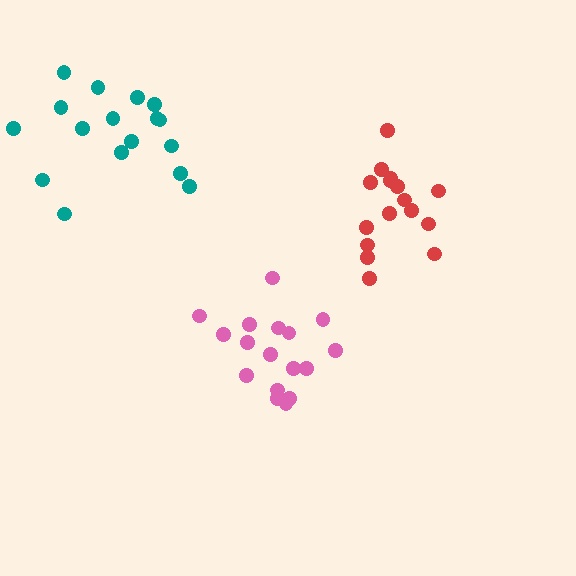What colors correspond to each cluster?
The clusters are colored: red, pink, teal.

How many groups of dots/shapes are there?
There are 3 groups.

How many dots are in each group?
Group 1: 16 dots, Group 2: 17 dots, Group 3: 17 dots (50 total).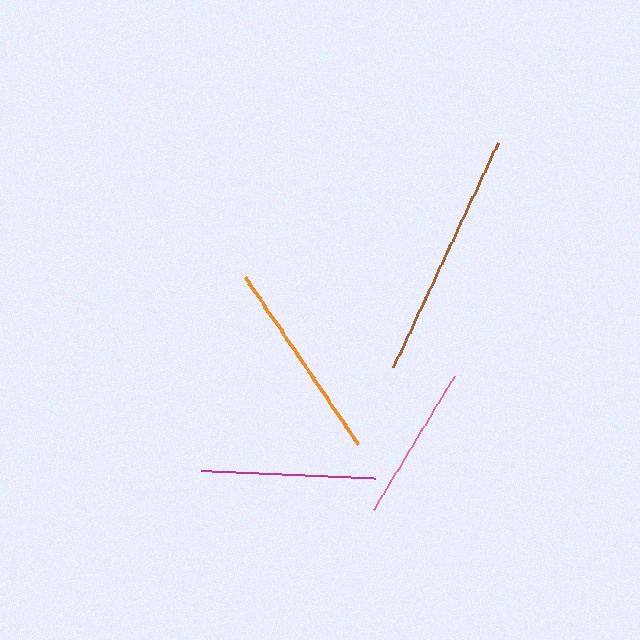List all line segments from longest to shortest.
From longest to shortest: brown, orange, magenta, pink.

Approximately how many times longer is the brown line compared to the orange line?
The brown line is approximately 1.2 times the length of the orange line.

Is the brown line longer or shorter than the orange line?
The brown line is longer than the orange line.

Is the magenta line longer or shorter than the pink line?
The magenta line is longer than the pink line.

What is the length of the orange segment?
The orange segment is approximately 202 pixels long.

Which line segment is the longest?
The brown line is the longest at approximately 248 pixels.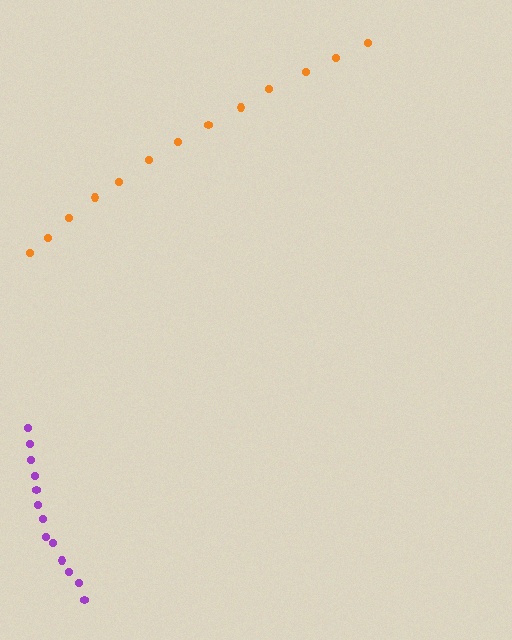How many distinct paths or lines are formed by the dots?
There are 2 distinct paths.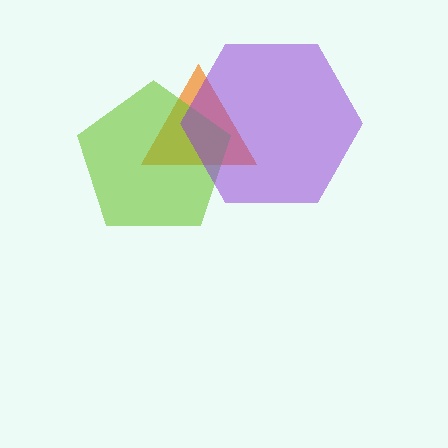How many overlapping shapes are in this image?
There are 3 overlapping shapes in the image.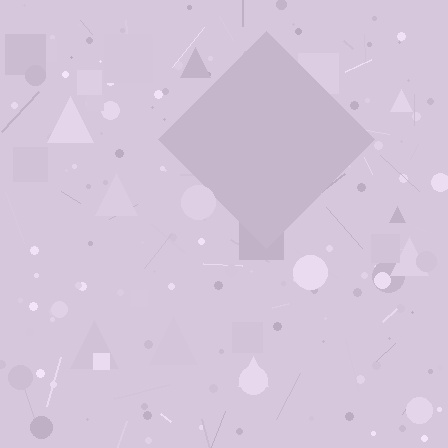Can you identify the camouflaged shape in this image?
The camouflaged shape is a diamond.